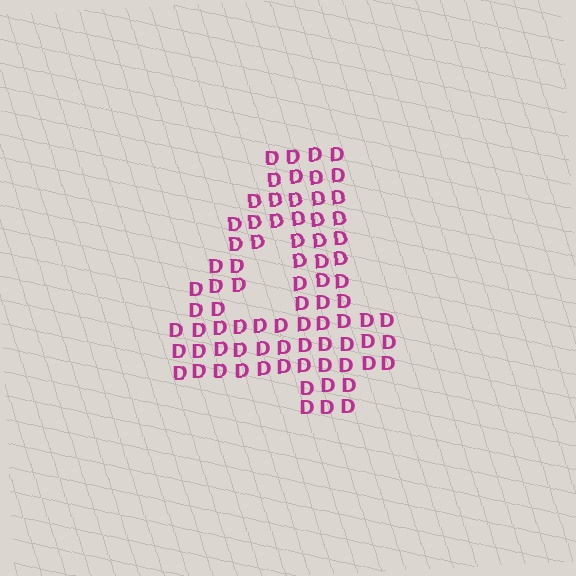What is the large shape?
The large shape is the digit 4.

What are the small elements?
The small elements are letter D's.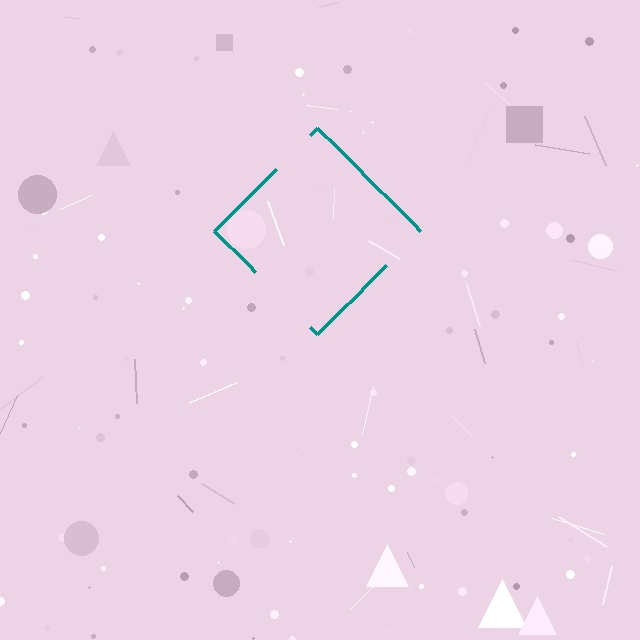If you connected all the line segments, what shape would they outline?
They would outline a diamond.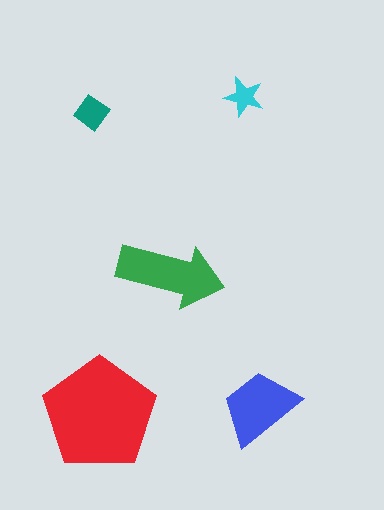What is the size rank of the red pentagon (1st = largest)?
1st.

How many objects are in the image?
There are 5 objects in the image.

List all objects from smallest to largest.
The cyan star, the teal diamond, the blue trapezoid, the green arrow, the red pentagon.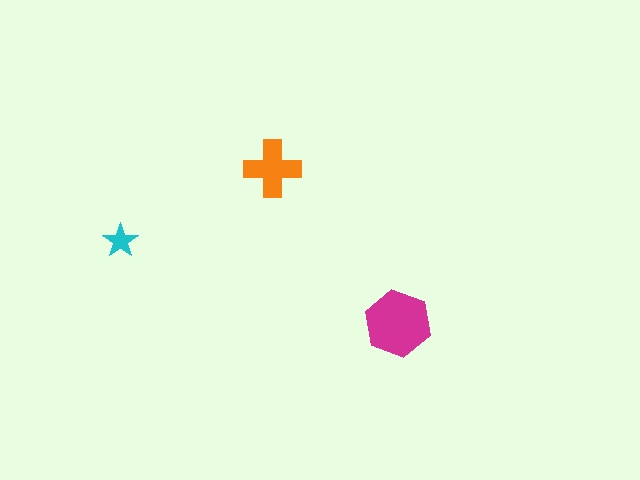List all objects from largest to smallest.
The magenta hexagon, the orange cross, the cyan star.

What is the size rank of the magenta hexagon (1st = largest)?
1st.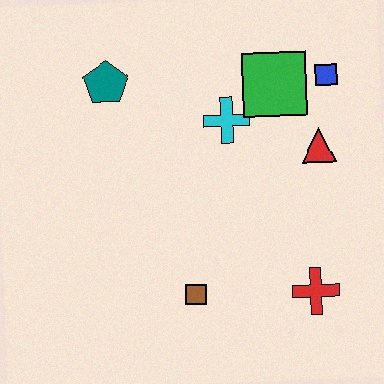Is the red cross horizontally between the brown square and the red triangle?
Yes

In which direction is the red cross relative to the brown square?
The red cross is to the right of the brown square.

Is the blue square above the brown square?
Yes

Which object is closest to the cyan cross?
The green square is closest to the cyan cross.